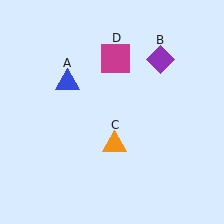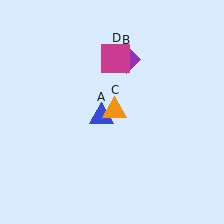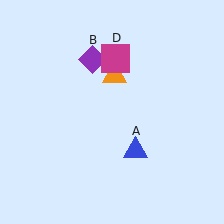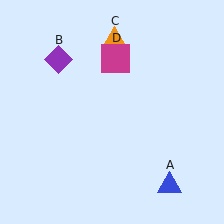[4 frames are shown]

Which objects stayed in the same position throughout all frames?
Magenta square (object D) remained stationary.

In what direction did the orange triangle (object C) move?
The orange triangle (object C) moved up.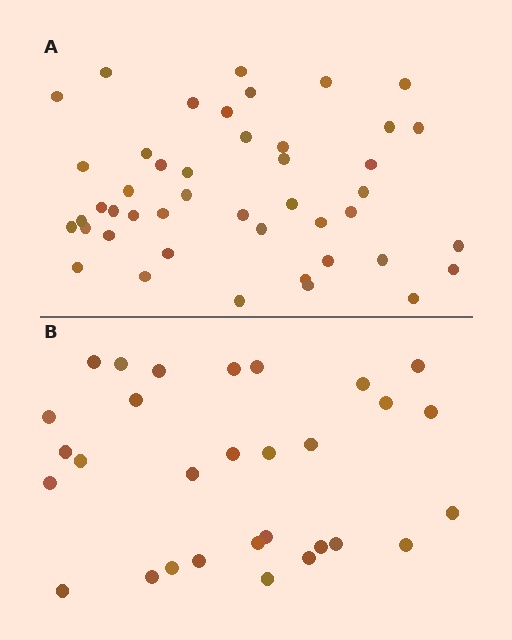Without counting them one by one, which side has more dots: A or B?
Region A (the top region) has more dots.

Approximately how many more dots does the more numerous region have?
Region A has approximately 15 more dots than region B.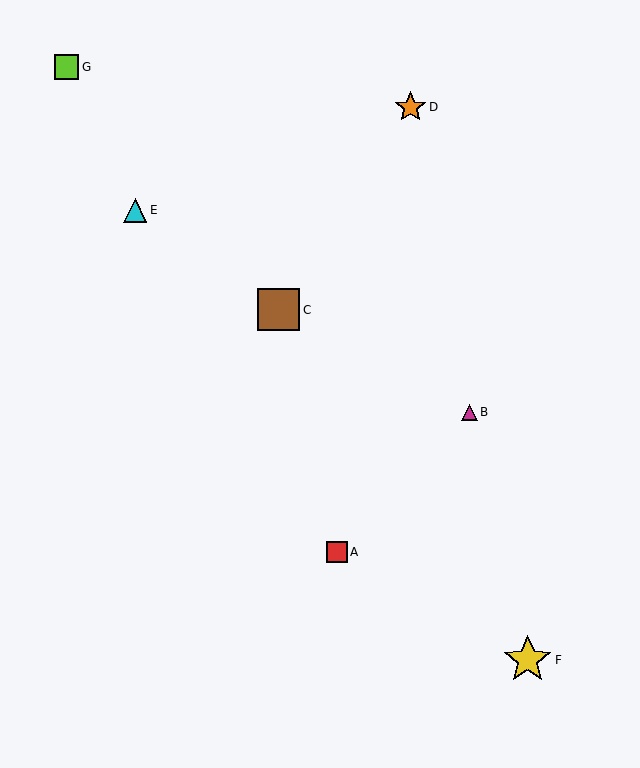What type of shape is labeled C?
Shape C is a brown square.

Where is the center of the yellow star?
The center of the yellow star is at (528, 660).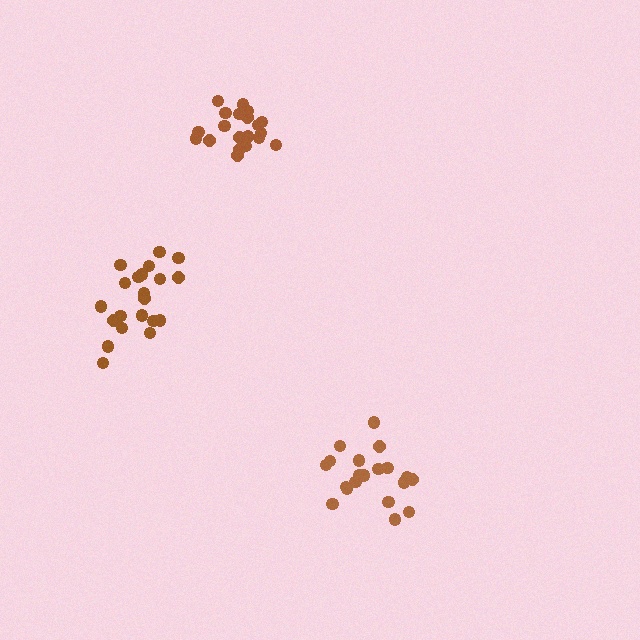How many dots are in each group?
Group 1: 20 dots, Group 2: 21 dots, Group 3: 20 dots (61 total).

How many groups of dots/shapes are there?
There are 3 groups.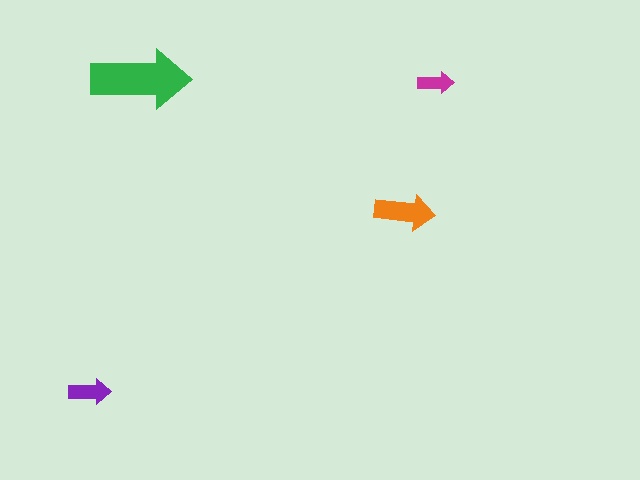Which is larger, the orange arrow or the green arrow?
The green one.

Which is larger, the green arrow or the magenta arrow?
The green one.